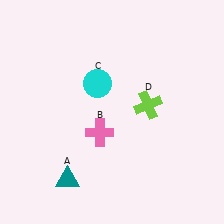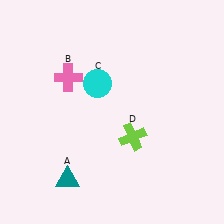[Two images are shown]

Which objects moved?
The objects that moved are: the pink cross (B), the lime cross (D).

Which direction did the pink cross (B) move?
The pink cross (B) moved up.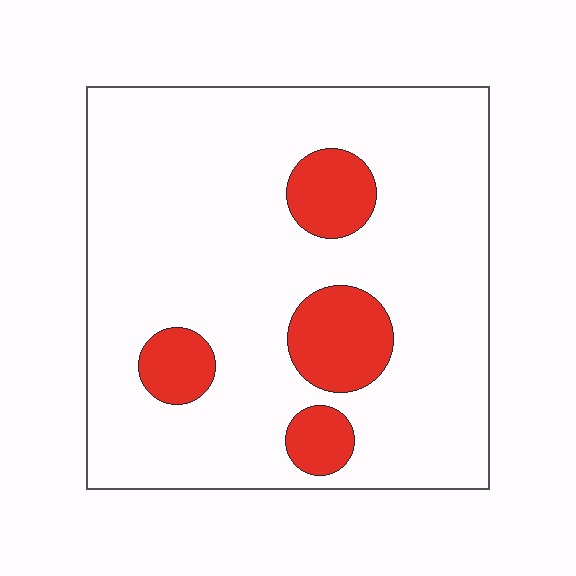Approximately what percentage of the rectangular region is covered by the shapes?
Approximately 15%.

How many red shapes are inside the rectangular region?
4.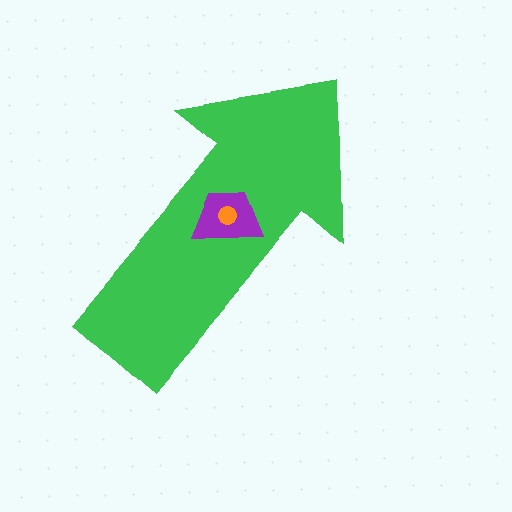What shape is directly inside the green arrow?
The purple trapezoid.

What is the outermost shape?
The green arrow.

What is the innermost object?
The orange circle.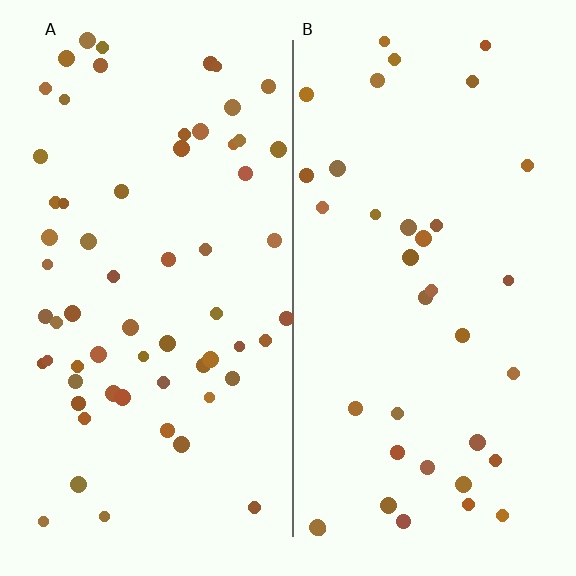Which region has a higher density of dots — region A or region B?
A (the left).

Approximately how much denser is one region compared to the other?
Approximately 1.7× — region A over region B.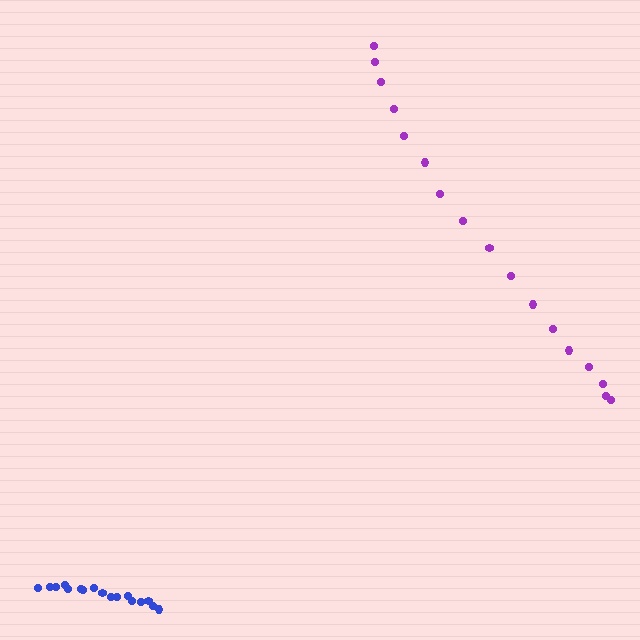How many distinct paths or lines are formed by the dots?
There are 2 distinct paths.